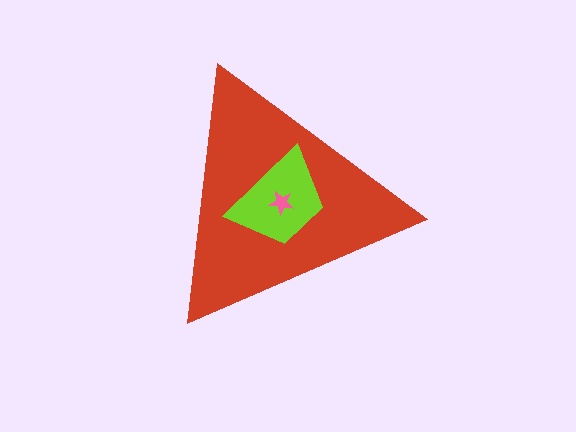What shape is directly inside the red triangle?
The lime trapezoid.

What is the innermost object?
The pink star.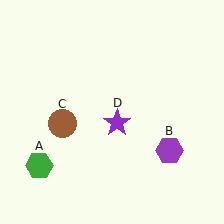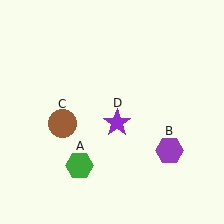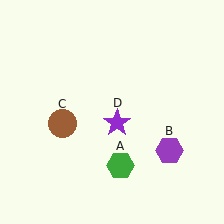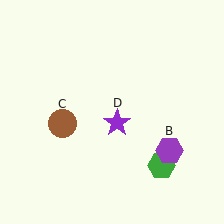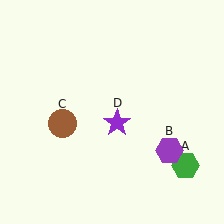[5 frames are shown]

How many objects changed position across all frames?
1 object changed position: green hexagon (object A).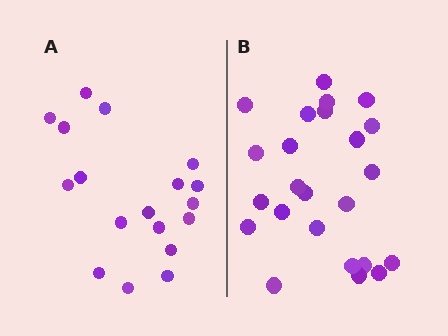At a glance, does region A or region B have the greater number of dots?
Region B (the right region) has more dots.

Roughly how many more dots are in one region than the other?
Region B has about 6 more dots than region A.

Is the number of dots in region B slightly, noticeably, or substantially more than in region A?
Region B has noticeably more, but not dramatically so. The ratio is roughly 1.3 to 1.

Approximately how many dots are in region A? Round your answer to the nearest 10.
About 20 dots. (The exact count is 18, which rounds to 20.)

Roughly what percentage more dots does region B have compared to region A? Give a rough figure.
About 35% more.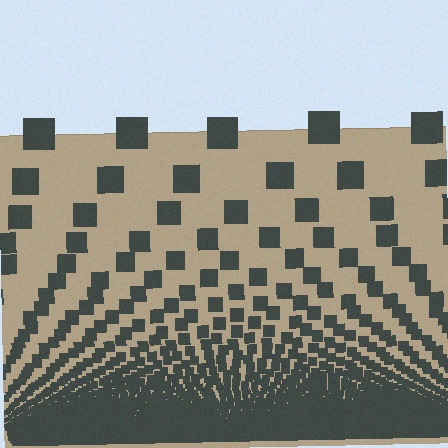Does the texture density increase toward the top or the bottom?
Density increases toward the bottom.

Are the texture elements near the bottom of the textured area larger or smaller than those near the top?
Smaller. The gradient is inverted — elements near the bottom are smaller and denser.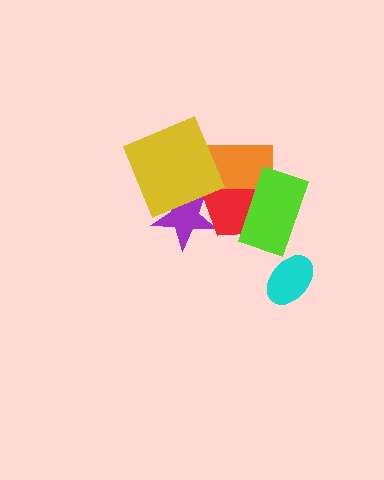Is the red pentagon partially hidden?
Yes, it is partially covered by another shape.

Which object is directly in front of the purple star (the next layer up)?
The red pentagon is directly in front of the purple star.